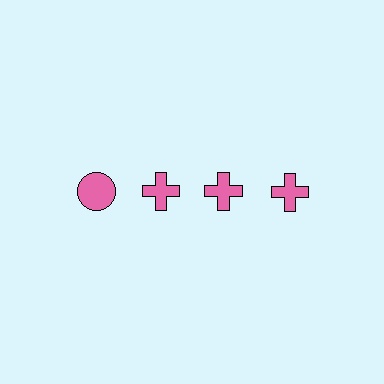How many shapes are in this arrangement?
There are 4 shapes arranged in a grid pattern.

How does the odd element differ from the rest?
It has a different shape: circle instead of cross.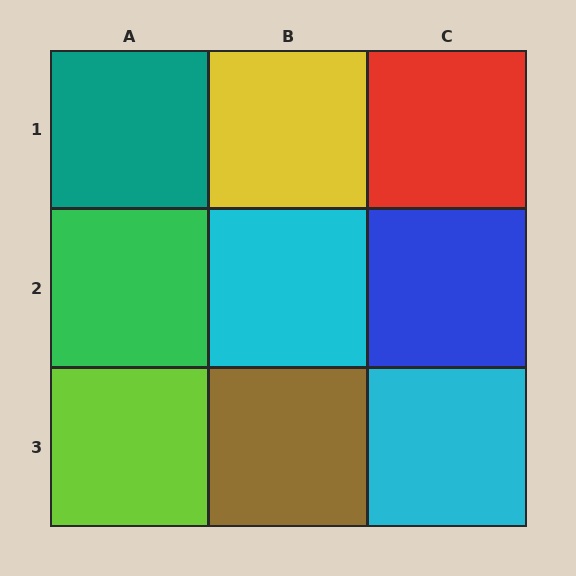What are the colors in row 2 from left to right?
Green, cyan, blue.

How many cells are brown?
1 cell is brown.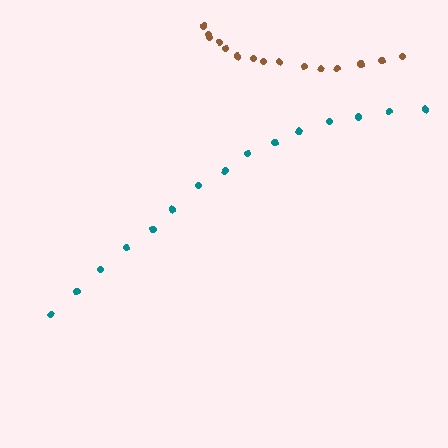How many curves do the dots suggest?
There are 2 distinct paths.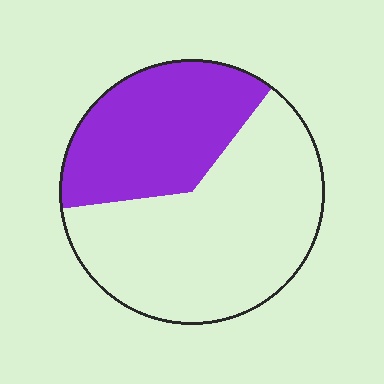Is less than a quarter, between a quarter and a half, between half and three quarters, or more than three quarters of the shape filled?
Between a quarter and a half.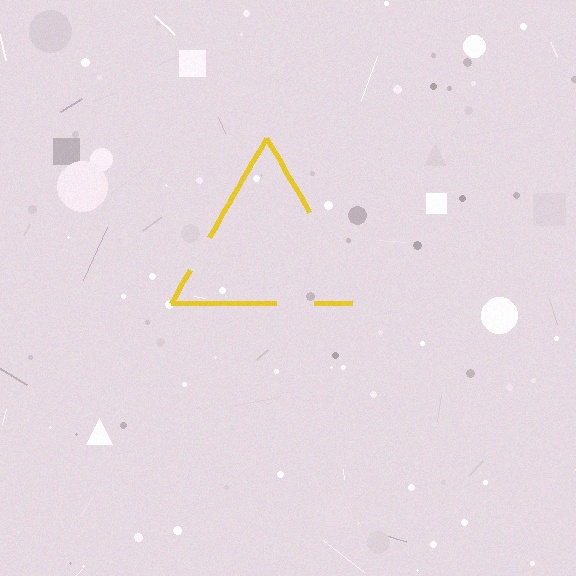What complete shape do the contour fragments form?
The contour fragments form a triangle.